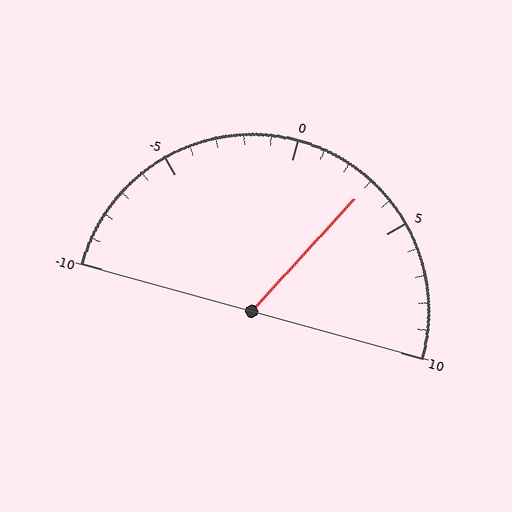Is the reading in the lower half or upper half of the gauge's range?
The reading is in the upper half of the range (-10 to 10).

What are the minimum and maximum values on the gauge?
The gauge ranges from -10 to 10.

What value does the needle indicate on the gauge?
The needle indicates approximately 3.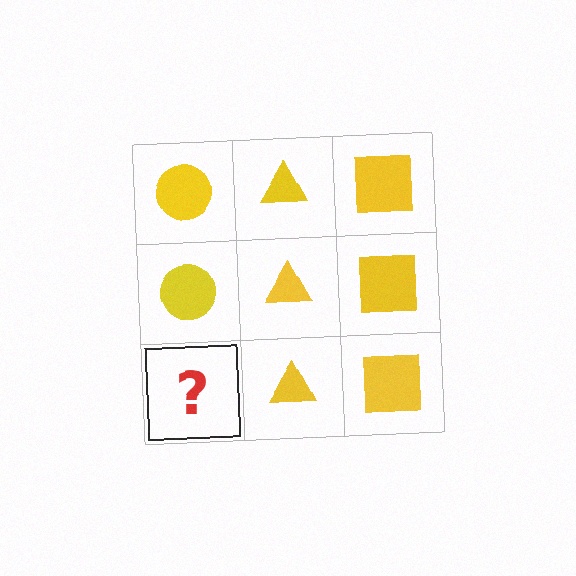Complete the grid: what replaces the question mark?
The question mark should be replaced with a yellow circle.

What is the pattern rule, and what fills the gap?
The rule is that each column has a consistent shape. The gap should be filled with a yellow circle.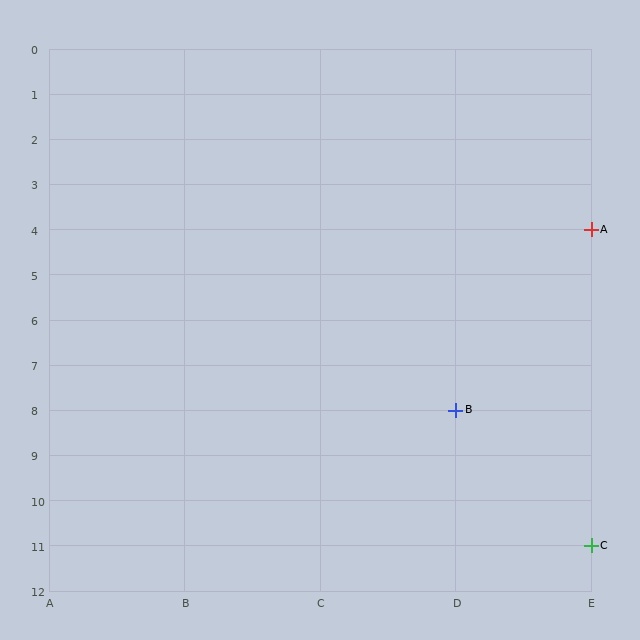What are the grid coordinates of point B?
Point B is at grid coordinates (D, 8).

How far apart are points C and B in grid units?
Points C and B are 1 column and 3 rows apart (about 3.2 grid units diagonally).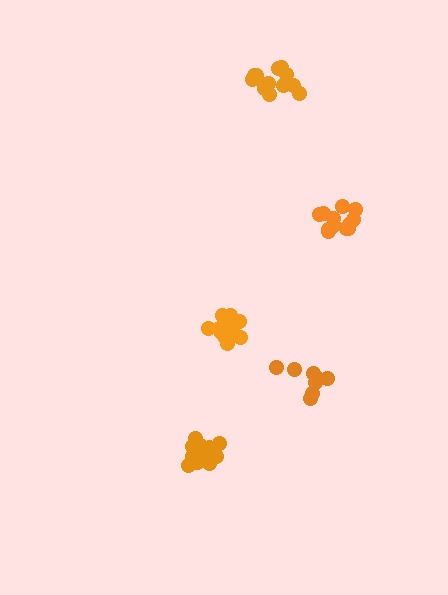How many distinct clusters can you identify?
There are 5 distinct clusters.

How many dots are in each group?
Group 1: 14 dots, Group 2: 8 dots, Group 3: 14 dots, Group 4: 13 dots, Group 5: 13 dots (62 total).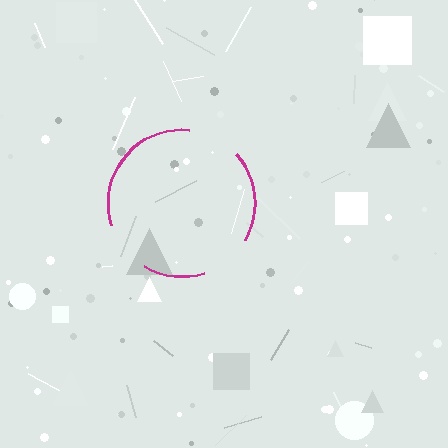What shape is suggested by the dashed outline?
The dashed outline suggests a circle.